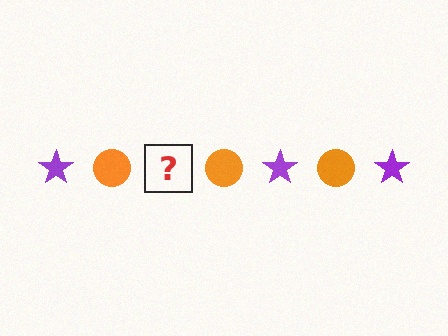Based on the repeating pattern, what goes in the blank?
The blank should be a purple star.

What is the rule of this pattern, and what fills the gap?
The rule is that the pattern alternates between purple star and orange circle. The gap should be filled with a purple star.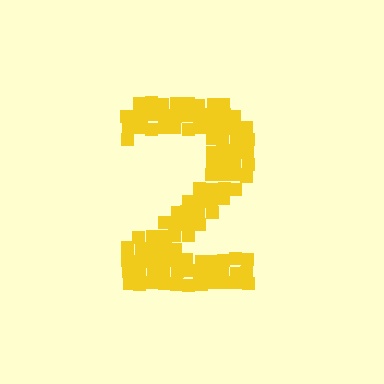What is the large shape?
The large shape is the digit 2.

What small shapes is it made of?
It is made of small squares.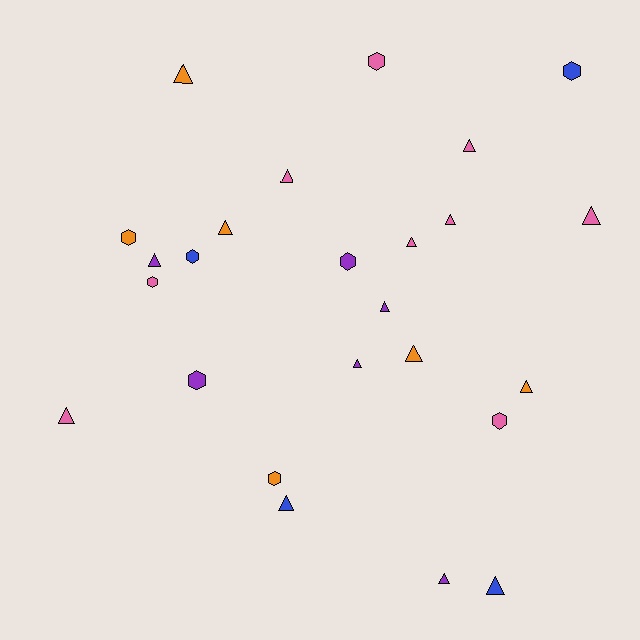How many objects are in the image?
There are 25 objects.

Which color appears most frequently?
Pink, with 9 objects.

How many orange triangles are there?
There are 4 orange triangles.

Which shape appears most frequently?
Triangle, with 16 objects.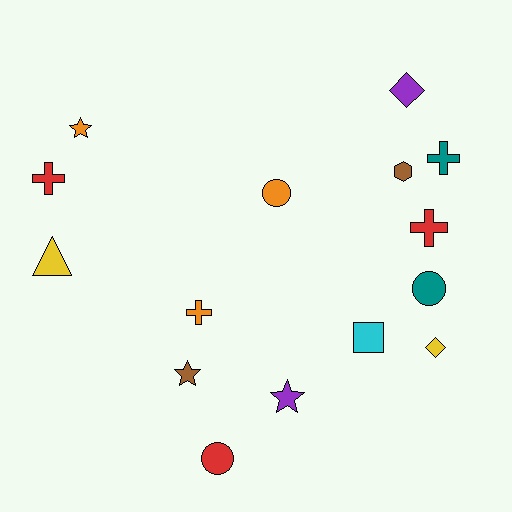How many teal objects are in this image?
There are 2 teal objects.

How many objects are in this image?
There are 15 objects.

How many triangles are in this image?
There is 1 triangle.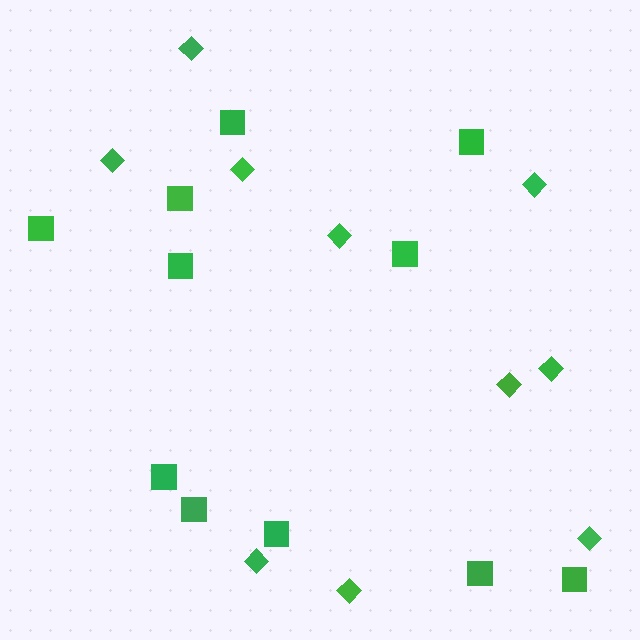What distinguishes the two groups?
There are 2 groups: one group of diamonds (10) and one group of squares (11).